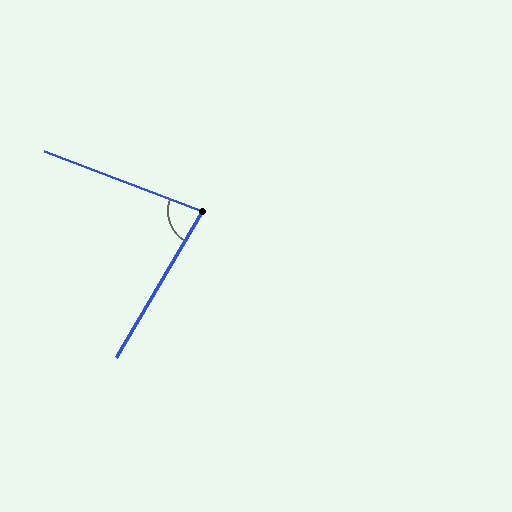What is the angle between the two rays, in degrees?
Approximately 80 degrees.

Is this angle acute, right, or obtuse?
It is acute.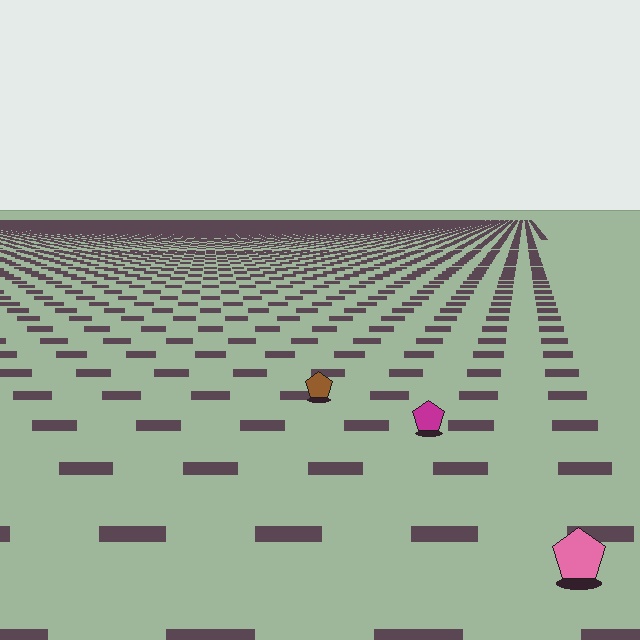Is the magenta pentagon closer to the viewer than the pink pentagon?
No. The pink pentagon is closer — you can tell from the texture gradient: the ground texture is coarser near it.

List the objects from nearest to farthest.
From nearest to farthest: the pink pentagon, the magenta pentagon, the brown pentagon.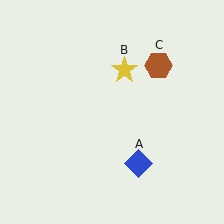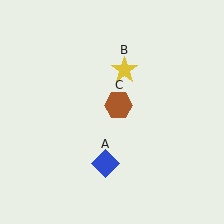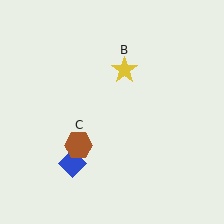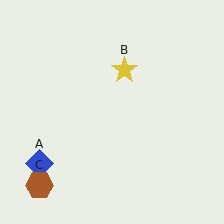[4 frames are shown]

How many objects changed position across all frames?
2 objects changed position: blue diamond (object A), brown hexagon (object C).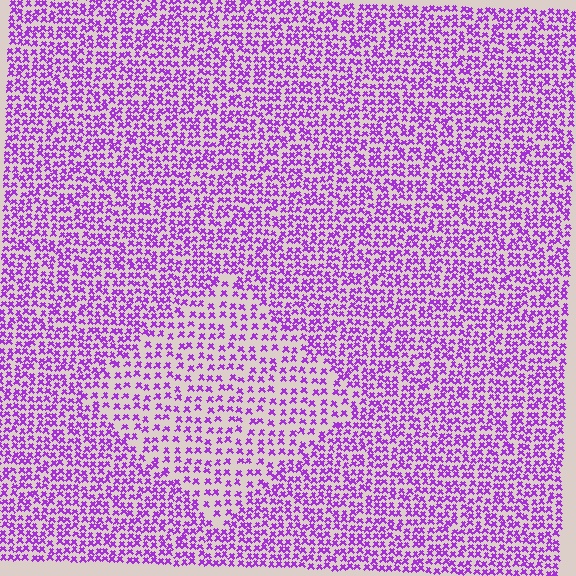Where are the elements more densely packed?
The elements are more densely packed outside the diamond boundary.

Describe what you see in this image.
The image contains small purple elements arranged at two different densities. A diamond-shaped region is visible where the elements are less densely packed than the surrounding area.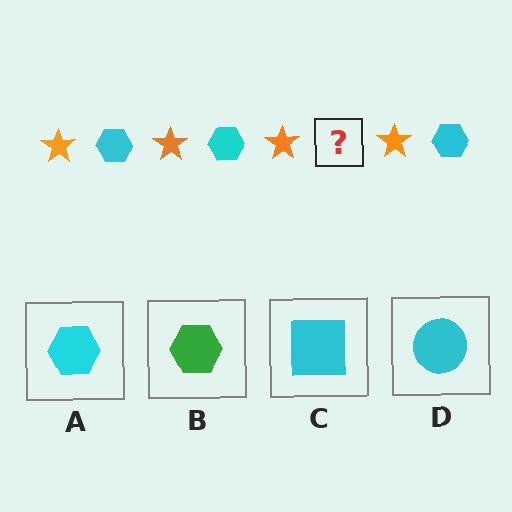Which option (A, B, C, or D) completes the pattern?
A.